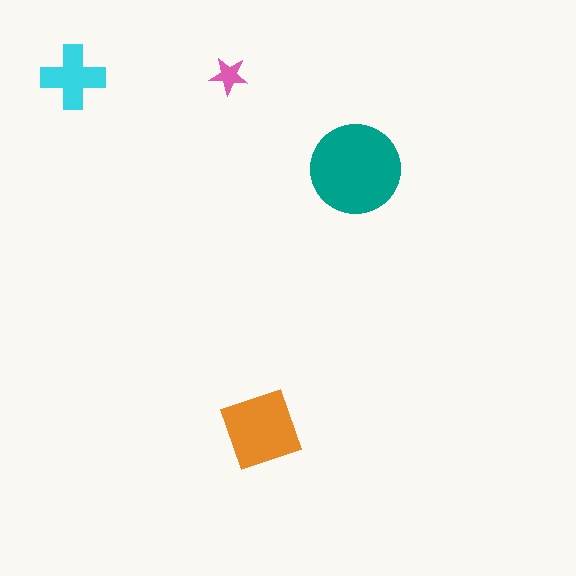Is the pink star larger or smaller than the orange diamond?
Smaller.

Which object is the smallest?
The pink star.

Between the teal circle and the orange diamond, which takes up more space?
The teal circle.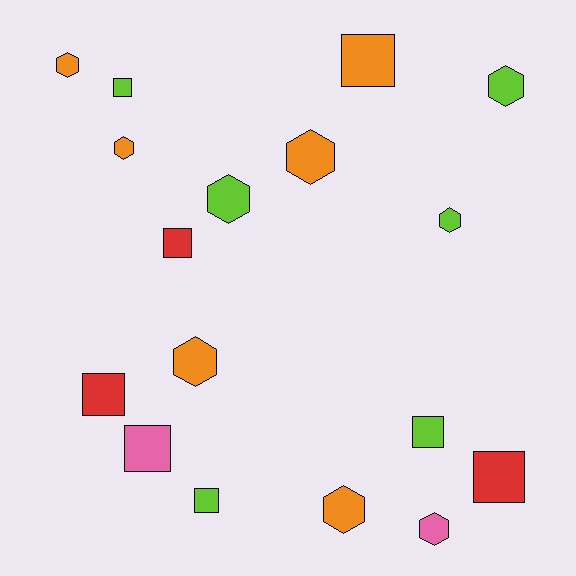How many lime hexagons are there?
There are 3 lime hexagons.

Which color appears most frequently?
Lime, with 6 objects.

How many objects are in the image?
There are 17 objects.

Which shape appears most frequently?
Hexagon, with 9 objects.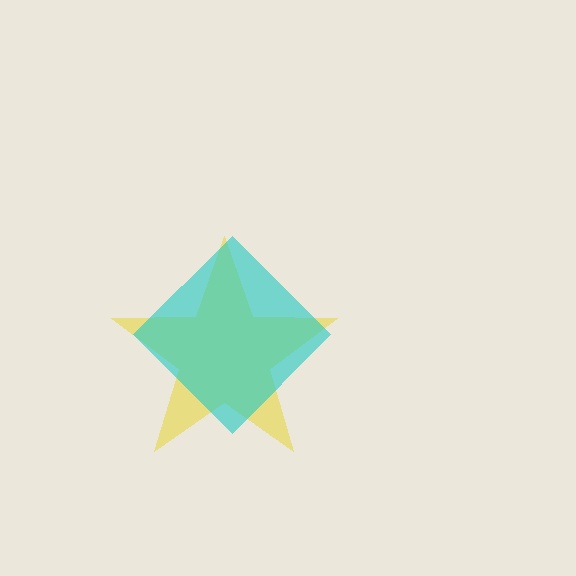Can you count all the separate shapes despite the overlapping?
Yes, there are 2 separate shapes.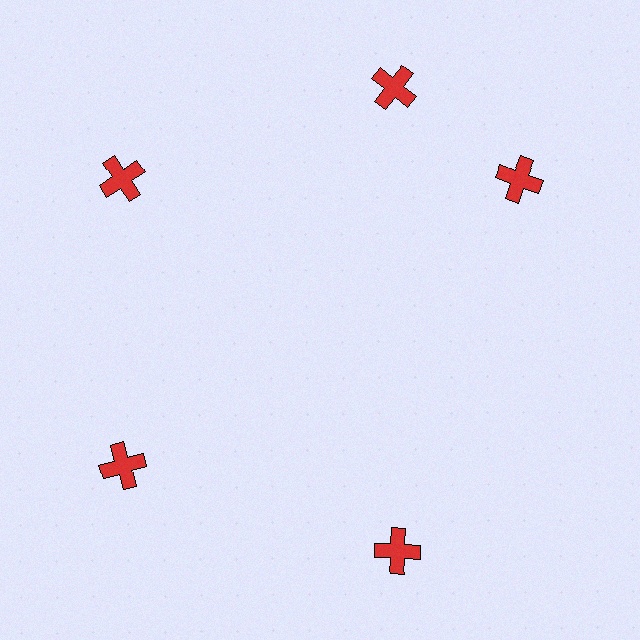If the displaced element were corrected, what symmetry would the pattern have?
It would have 5-fold rotational symmetry — the pattern would map onto itself every 72 degrees.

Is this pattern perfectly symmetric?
No. The 5 red crosses are arranged in a ring, but one element near the 3 o'clock position is rotated out of alignment along the ring, breaking the 5-fold rotational symmetry.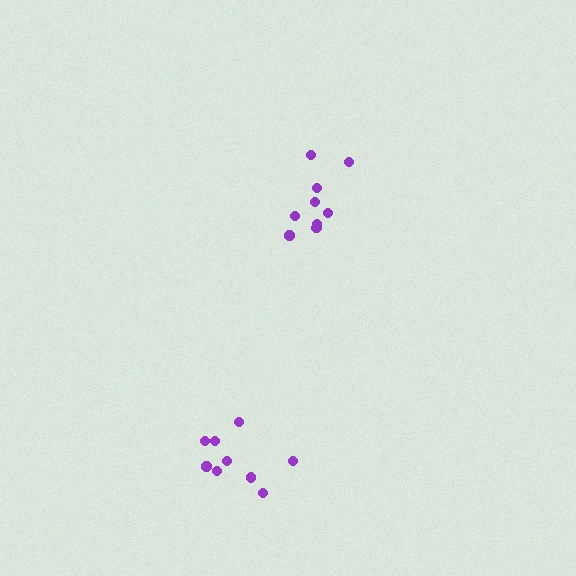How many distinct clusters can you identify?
There are 2 distinct clusters.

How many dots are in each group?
Group 1: 9 dots, Group 2: 9 dots (18 total).